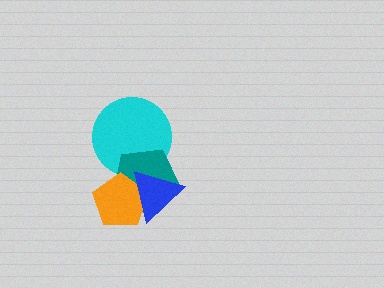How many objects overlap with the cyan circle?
2 objects overlap with the cyan circle.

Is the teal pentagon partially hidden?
Yes, it is partially covered by another shape.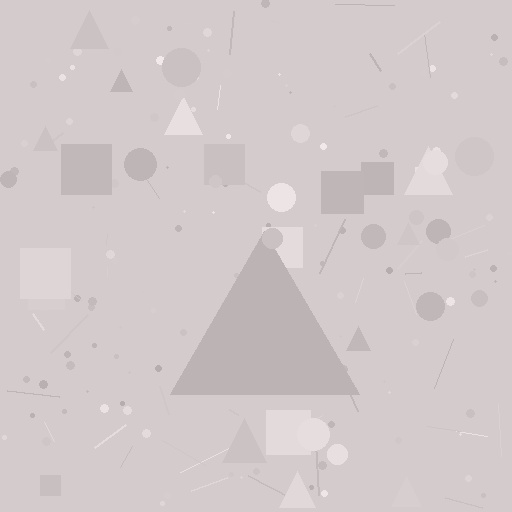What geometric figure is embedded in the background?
A triangle is embedded in the background.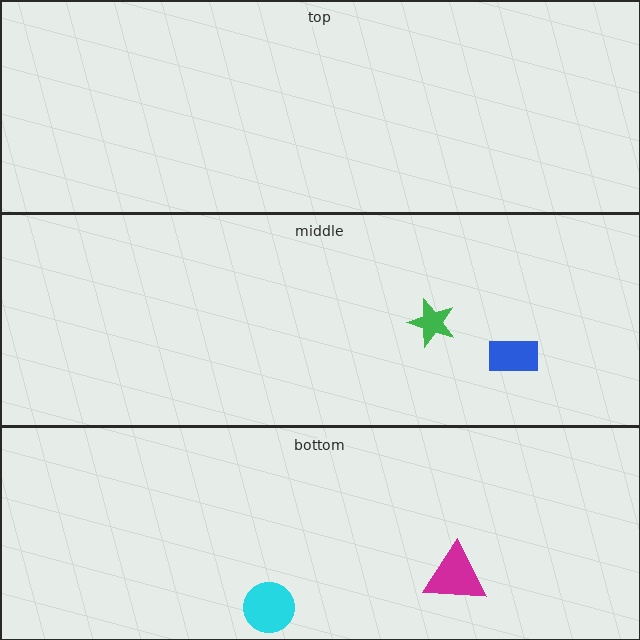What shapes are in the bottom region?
The cyan circle, the magenta triangle.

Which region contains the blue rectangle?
The middle region.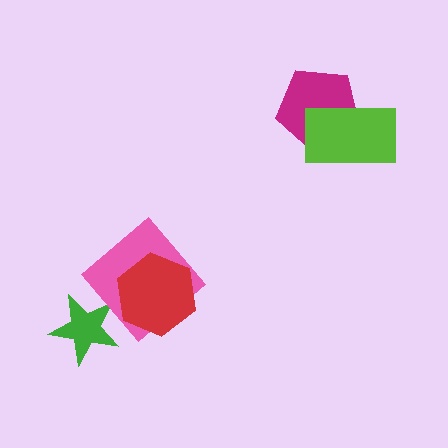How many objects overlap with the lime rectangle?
1 object overlaps with the lime rectangle.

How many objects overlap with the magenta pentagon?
1 object overlaps with the magenta pentagon.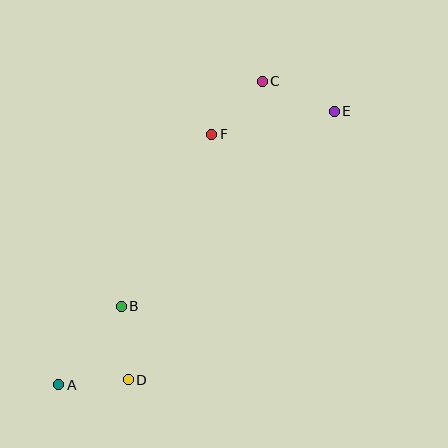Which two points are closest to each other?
Points A and D are closest to each other.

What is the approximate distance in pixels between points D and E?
The distance between D and E is approximately 338 pixels.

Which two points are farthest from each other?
Points A and E are farthest from each other.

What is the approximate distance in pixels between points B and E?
The distance between B and E is approximately 289 pixels.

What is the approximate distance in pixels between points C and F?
The distance between C and F is approximately 73 pixels.